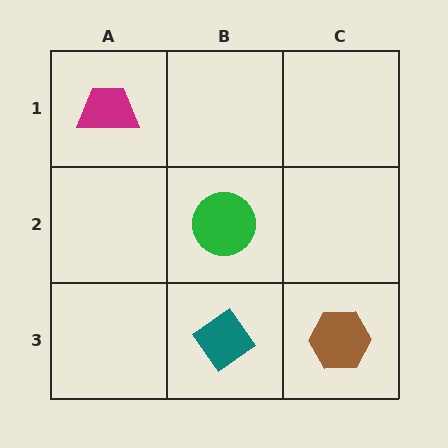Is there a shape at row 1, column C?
No, that cell is empty.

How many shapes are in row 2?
1 shape.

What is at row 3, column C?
A brown hexagon.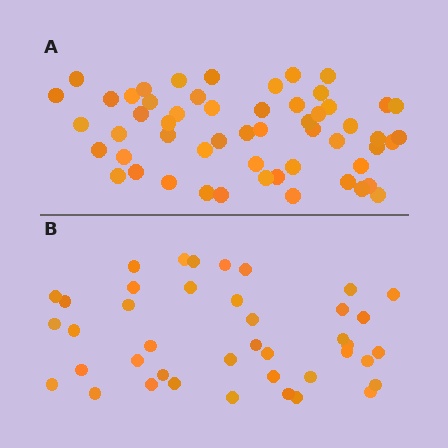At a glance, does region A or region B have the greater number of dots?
Region A (the top region) has more dots.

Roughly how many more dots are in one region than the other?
Region A has approximately 15 more dots than region B.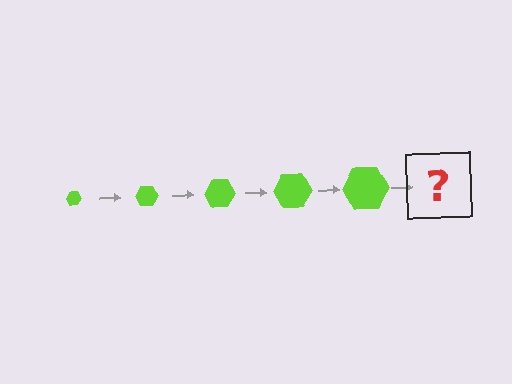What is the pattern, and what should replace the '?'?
The pattern is that the hexagon gets progressively larger each step. The '?' should be a lime hexagon, larger than the previous one.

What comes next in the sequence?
The next element should be a lime hexagon, larger than the previous one.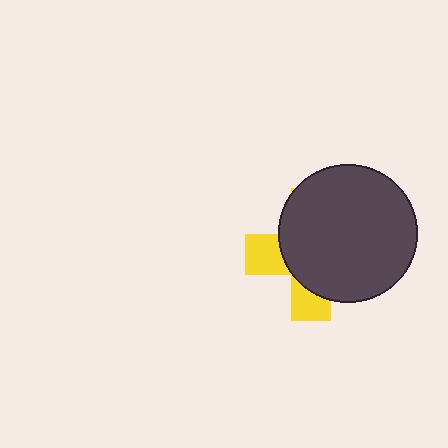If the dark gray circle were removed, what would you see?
You would see the complete yellow cross.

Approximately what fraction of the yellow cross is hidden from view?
Roughly 70% of the yellow cross is hidden behind the dark gray circle.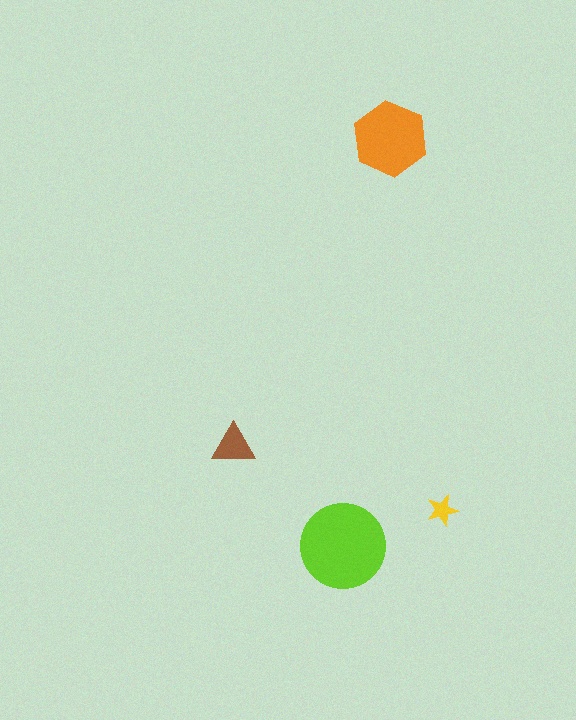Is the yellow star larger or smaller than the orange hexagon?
Smaller.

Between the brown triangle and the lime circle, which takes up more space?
The lime circle.